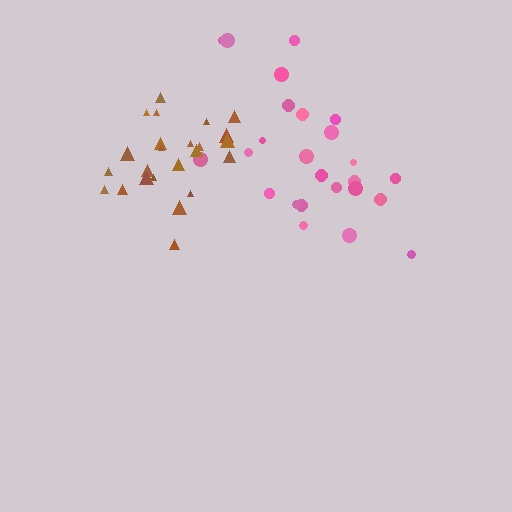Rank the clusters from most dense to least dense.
brown, pink.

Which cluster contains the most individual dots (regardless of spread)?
Pink (26).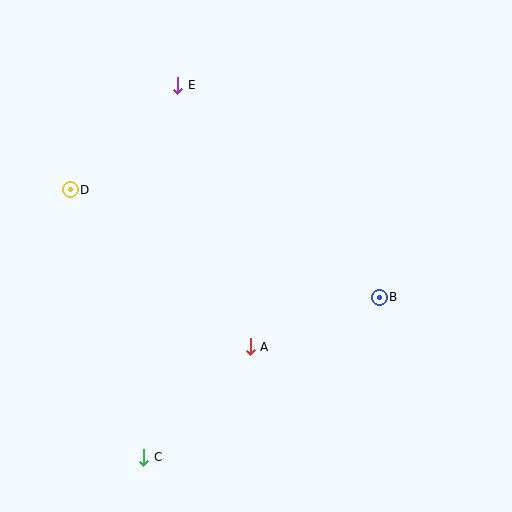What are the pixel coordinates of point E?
Point E is at (178, 85).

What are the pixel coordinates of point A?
Point A is at (250, 347).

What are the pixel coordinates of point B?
Point B is at (379, 297).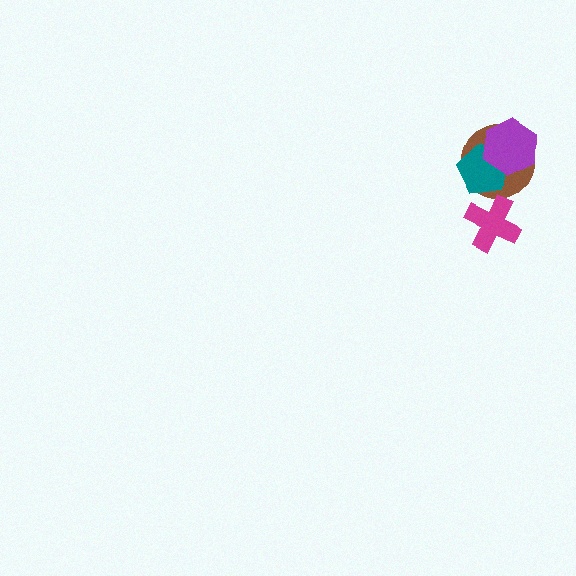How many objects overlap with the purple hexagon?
2 objects overlap with the purple hexagon.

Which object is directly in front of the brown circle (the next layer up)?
The teal pentagon is directly in front of the brown circle.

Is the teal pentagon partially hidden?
Yes, it is partially covered by another shape.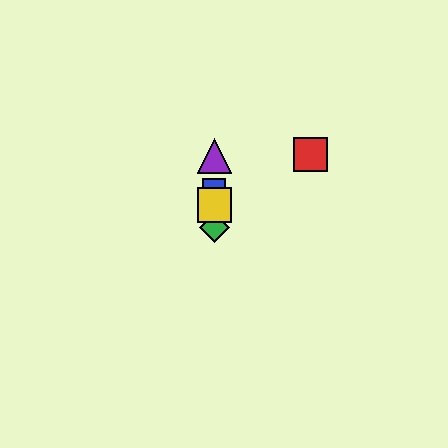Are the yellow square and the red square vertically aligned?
No, the yellow square is at x≈214 and the red square is at x≈310.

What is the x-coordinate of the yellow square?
The yellow square is at x≈214.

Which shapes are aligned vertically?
The blue square, the green diamond, the yellow square, the purple triangle are aligned vertically.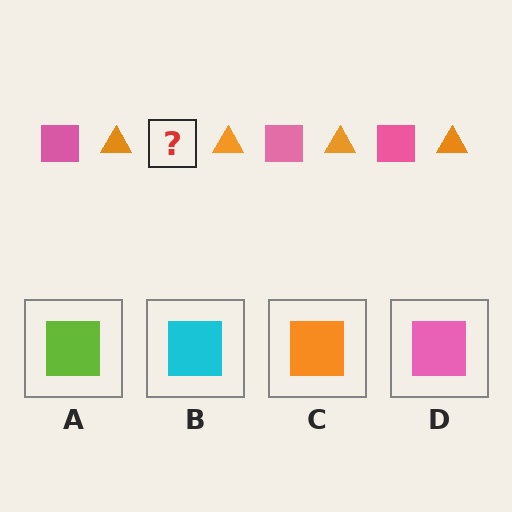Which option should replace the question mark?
Option D.